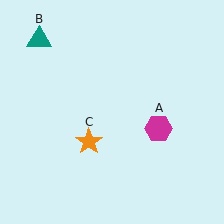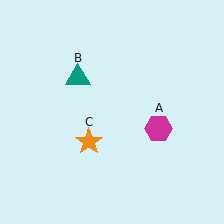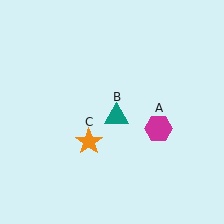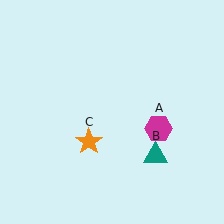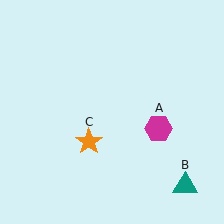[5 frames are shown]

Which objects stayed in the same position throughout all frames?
Magenta hexagon (object A) and orange star (object C) remained stationary.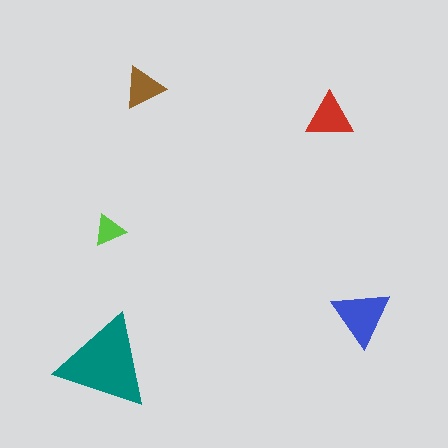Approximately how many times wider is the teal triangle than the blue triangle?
About 1.5 times wider.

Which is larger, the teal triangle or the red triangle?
The teal one.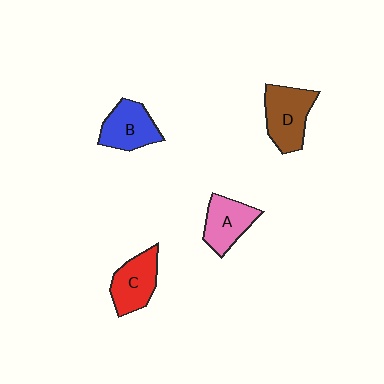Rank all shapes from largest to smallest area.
From largest to smallest: D (brown), C (red), B (blue), A (pink).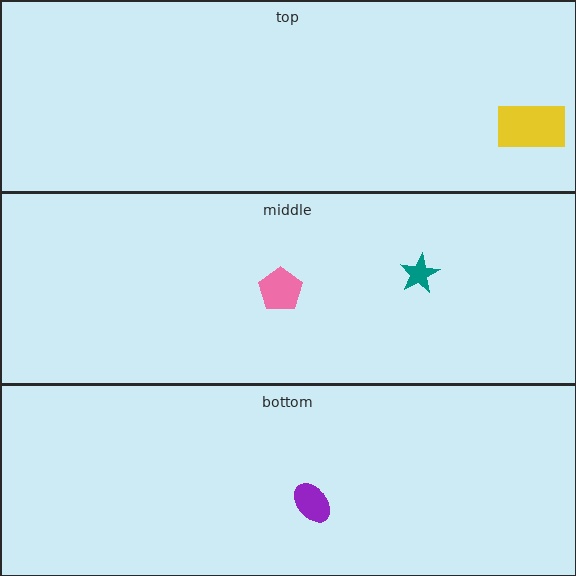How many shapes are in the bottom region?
1.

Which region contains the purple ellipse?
The bottom region.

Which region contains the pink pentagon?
The middle region.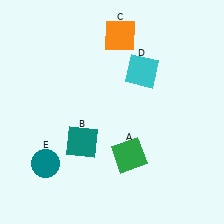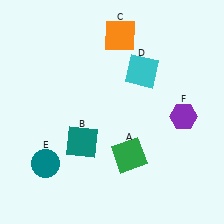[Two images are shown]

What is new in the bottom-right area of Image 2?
A purple hexagon (F) was added in the bottom-right area of Image 2.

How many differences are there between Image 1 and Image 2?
There is 1 difference between the two images.